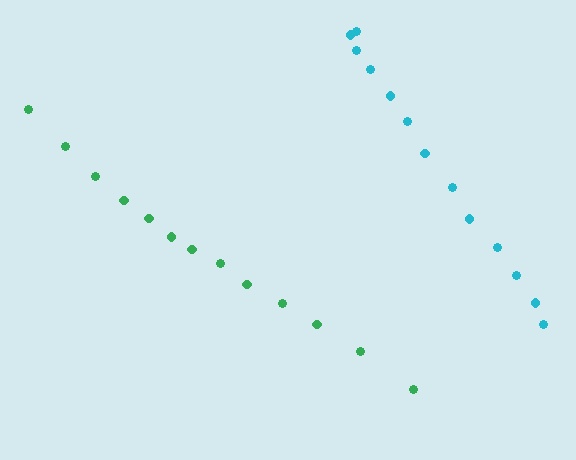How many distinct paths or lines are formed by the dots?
There are 2 distinct paths.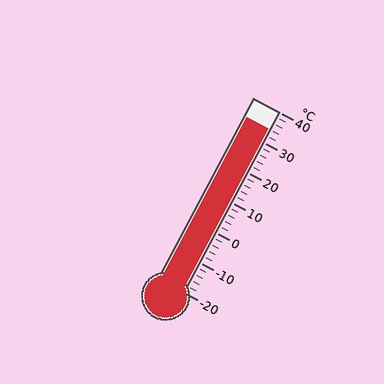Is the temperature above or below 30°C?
The temperature is above 30°C.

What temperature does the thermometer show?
The thermometer shows approximately 34°C.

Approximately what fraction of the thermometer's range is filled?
The thermometer is filled to approximately 90% of its range.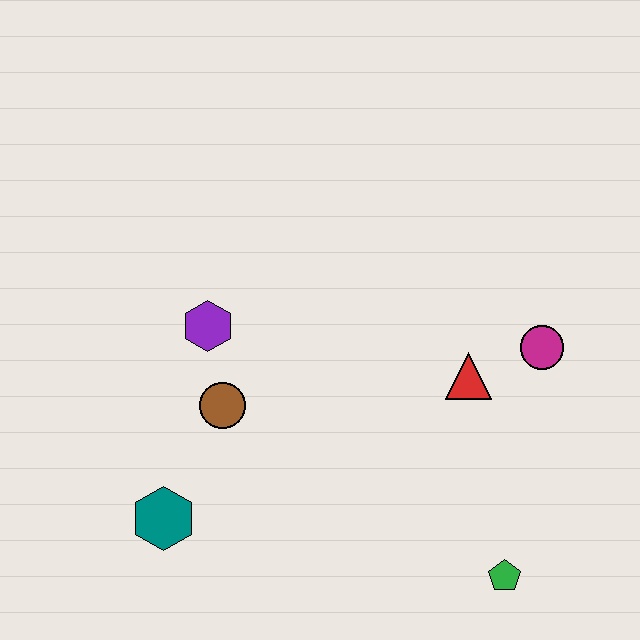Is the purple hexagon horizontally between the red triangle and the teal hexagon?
Yes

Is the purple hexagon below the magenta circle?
No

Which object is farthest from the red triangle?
The teal hexagon is farthest from the red triangle.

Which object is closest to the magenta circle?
The red triangle is closest to the magenta circle.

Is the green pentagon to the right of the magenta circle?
No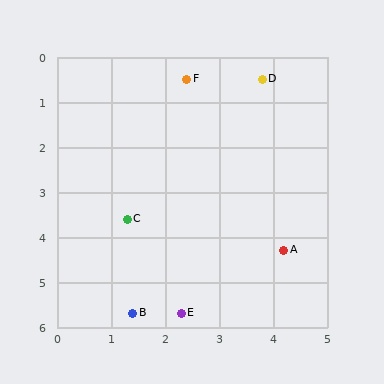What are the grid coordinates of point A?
Point A is at approximately (4.2, 4.3).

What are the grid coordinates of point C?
Point C is at approximately (1.3, 3.6).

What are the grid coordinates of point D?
Point D is at approximately (3.8, 0.5).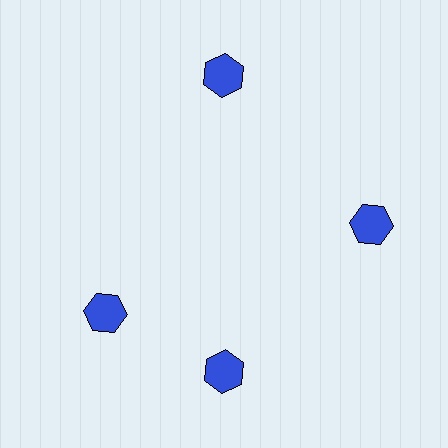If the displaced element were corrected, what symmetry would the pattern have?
It would have 4-fold rotational symmetry — the pattern would map onto itself every 90 degrees.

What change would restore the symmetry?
The symmetry would be restored by rotating it back into even spacing with its neighbors so that all 4 hexagons sit at equal angles and equal distance from the center.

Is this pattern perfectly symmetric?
No. The 4 blue hexagons are arranged in a ring, but one element near the 9 o'clock position is rotated out of alignment along the ring, breaking the 4-fold rotational symmetry.